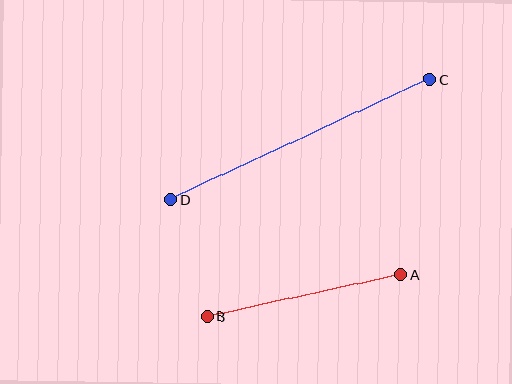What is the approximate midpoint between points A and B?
The midpoint is at approximately (304, 296) pixels.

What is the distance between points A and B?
The distance is approximately 198 pixels.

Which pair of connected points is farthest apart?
Points C and D are farthest apart.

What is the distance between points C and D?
The distance is approximately 285 pixels.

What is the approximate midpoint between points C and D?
The midpoint is at approximately (300, 139) pixels.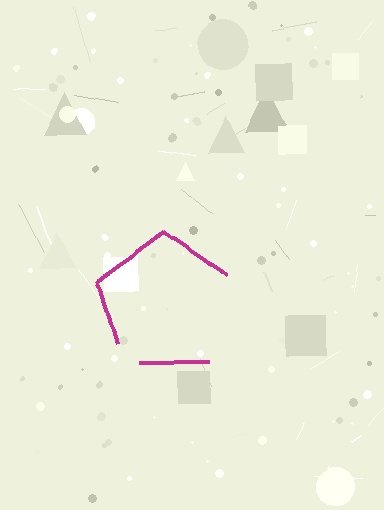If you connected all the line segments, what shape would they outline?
They would outline a pentagon.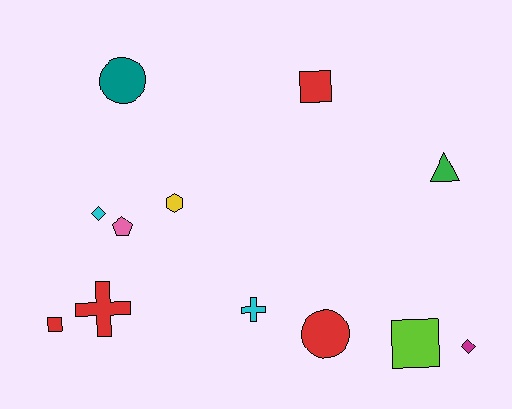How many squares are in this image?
There are 3 squares.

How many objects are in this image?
There are 12 objects.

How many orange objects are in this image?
There are no orange objects.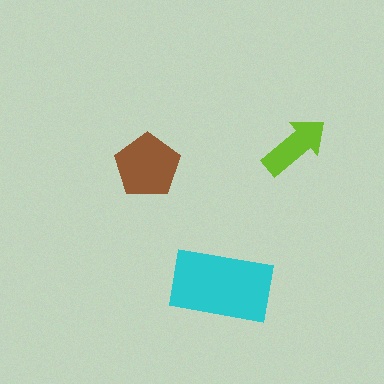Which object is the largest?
The cyan rectangle.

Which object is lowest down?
The cyan rectangle is bottommost.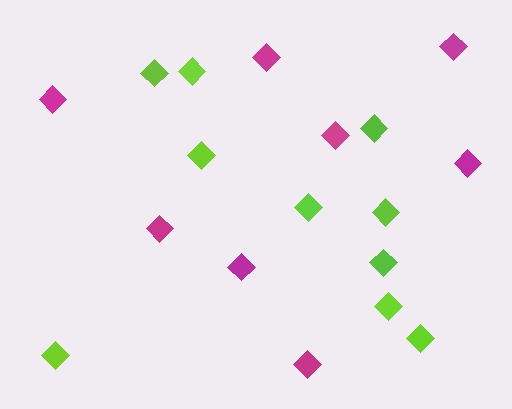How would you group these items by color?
There are 2 groups: one group of lime diamonds (10) and one group of magenta diamonds (8).